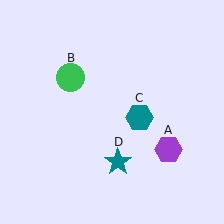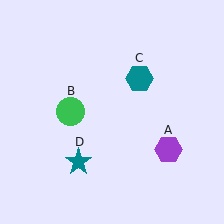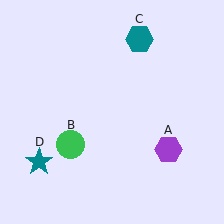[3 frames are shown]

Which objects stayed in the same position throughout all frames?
Purple hexagon (object A) remained stationary.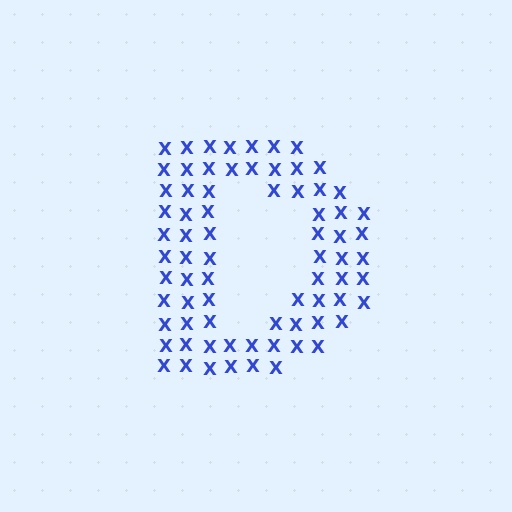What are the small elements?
The small elements are letter X's.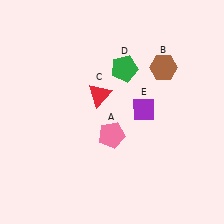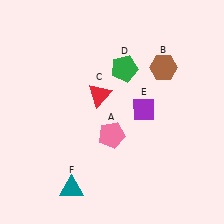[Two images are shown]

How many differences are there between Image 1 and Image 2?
There is 1 difference between the two images.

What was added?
A teal triangle (F) was added in Image 2.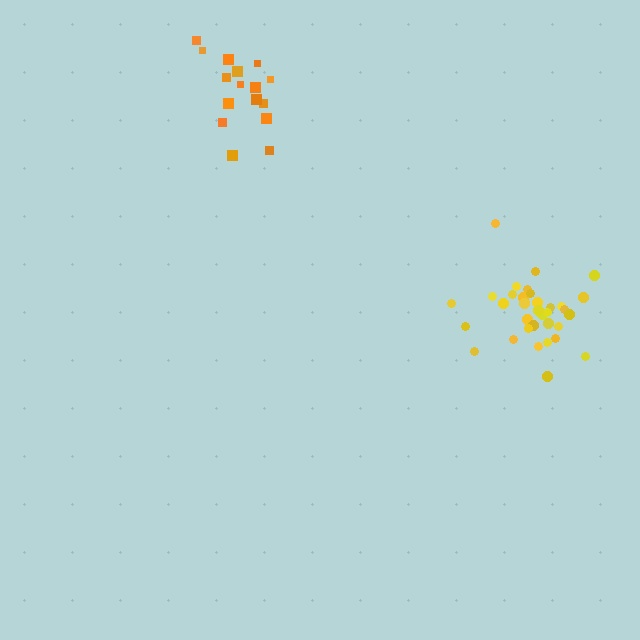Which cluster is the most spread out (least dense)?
Orange.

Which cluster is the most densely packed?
Yellow.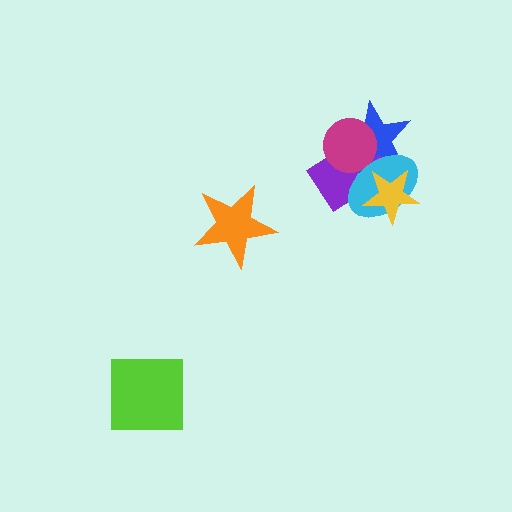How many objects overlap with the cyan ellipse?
4 objects overlap with the cyan ellipse.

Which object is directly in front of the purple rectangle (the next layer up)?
The blue star is directly in front of the purple rectangle.